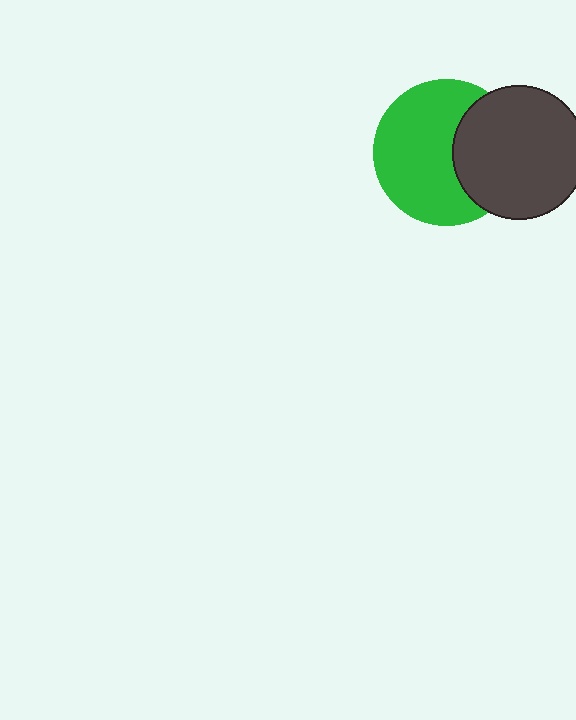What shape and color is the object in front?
The object in front is a dark gray circle.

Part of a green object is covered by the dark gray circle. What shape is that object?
It is a circle.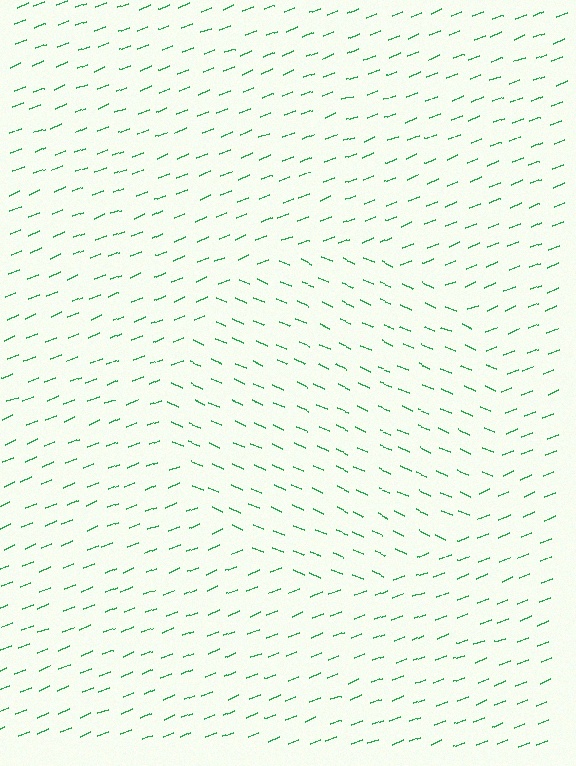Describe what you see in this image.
The image is filled with small green line segments. A circle region in the image has lines oriented differently from the surrounding lines, creating a visible texture boundary.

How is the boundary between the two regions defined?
The boundary is defined purely by a change in line orientation (approximately 45 degrees difference). All lines are the same color and thickness.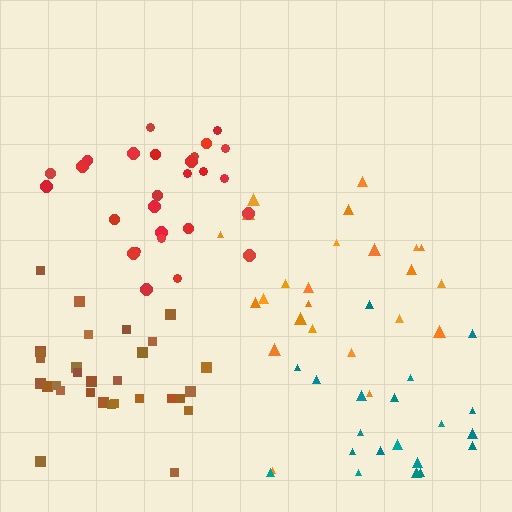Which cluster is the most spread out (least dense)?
Orange.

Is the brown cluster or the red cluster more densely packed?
Red.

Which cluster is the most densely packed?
Red.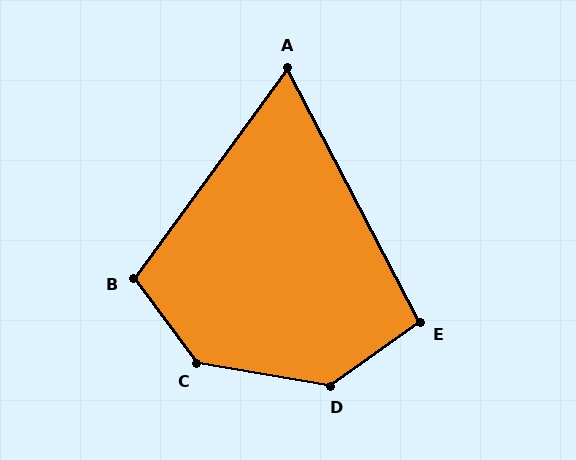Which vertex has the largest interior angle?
C, at approximately 136 degrees.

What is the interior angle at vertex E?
Approximately 97 degrees (obtuse).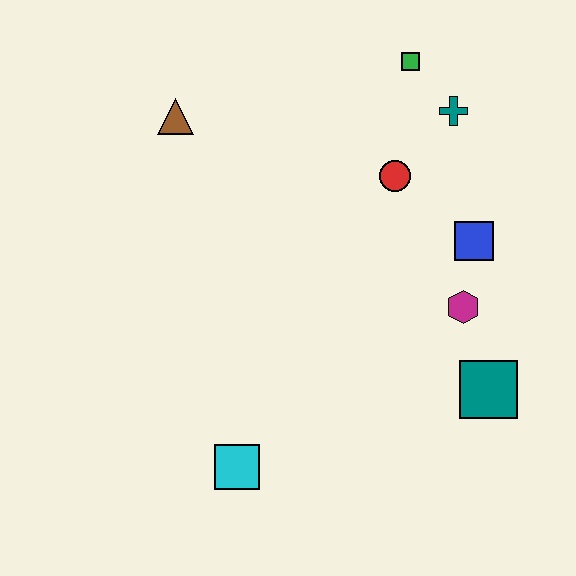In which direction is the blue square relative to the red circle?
The blue square is to the right of the red circle.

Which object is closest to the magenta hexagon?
The blue square is closest to the magenta hexagon.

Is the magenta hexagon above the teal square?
Yes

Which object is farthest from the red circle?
The cyan square is farthest from the red circle.